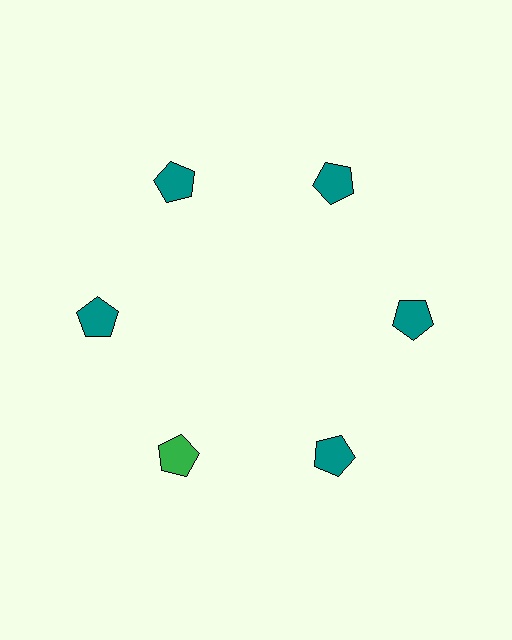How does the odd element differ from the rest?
It has a different color: green instead of teal.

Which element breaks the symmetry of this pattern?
The green pentagon at roughly the 7 o'clock position breaks the symmetry. All other shapes are teal pentagons.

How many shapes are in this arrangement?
There are 6 shapes arranged in a ring pattern.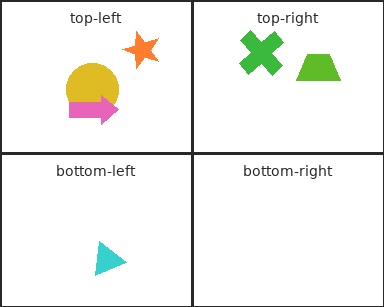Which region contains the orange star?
The top-left region.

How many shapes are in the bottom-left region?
1.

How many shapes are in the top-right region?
2.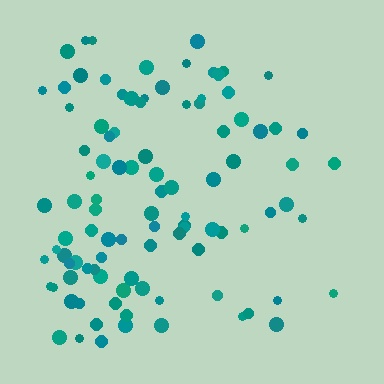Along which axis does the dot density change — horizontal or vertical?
Horizontal.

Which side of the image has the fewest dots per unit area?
The right.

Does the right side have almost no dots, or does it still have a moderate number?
Still a moderate number, just noticeably fewer than the left.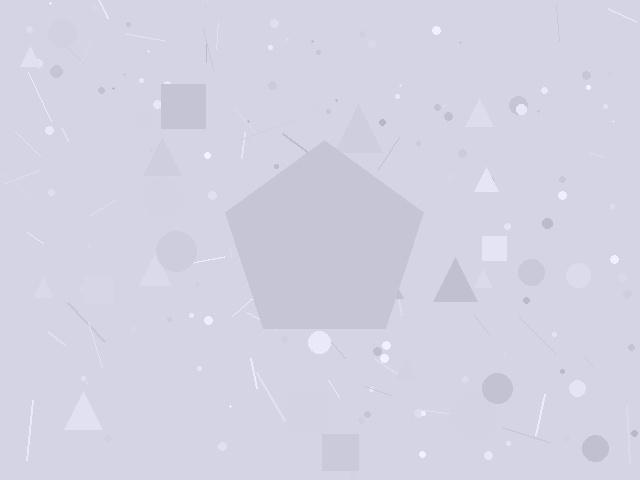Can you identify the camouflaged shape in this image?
The camouflaged shape is a pentagon.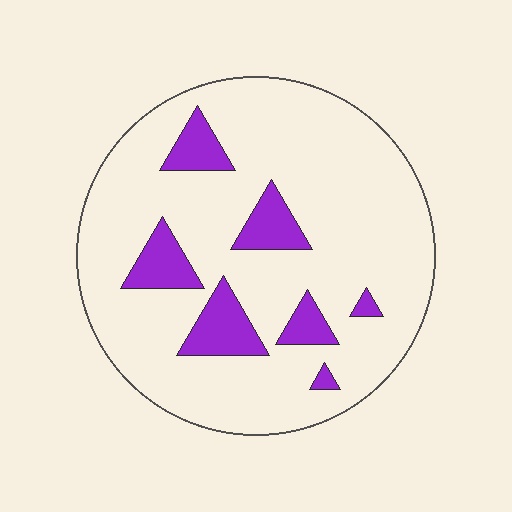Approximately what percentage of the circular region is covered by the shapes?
Approximately 15%.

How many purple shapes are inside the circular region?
7.